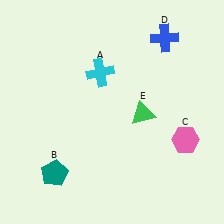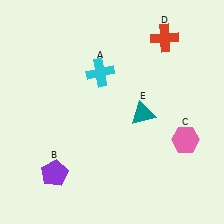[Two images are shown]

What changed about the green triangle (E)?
In Image 1, E is green. In Image 2, it changed to teal.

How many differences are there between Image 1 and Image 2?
There are 3 differences between the two images.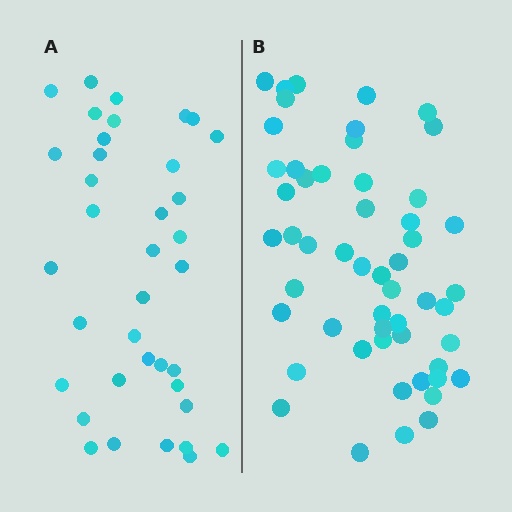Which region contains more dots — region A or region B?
Region B (the right region) has more dots.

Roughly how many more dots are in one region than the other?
Region B has approximately 15 more dots than region A.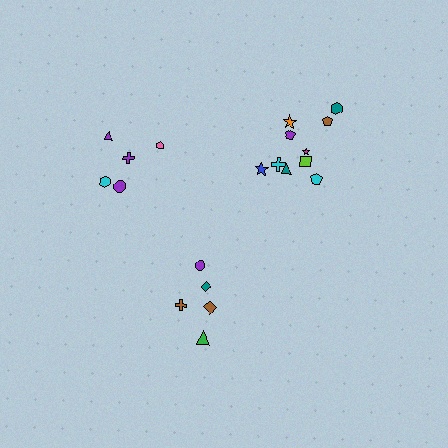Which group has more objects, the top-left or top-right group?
The top-right group.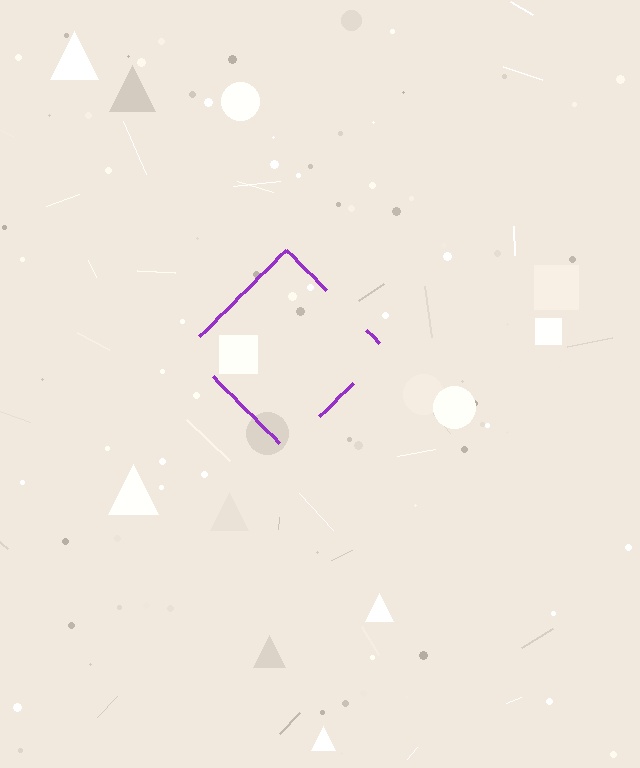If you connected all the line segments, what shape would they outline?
They would outline a diamond.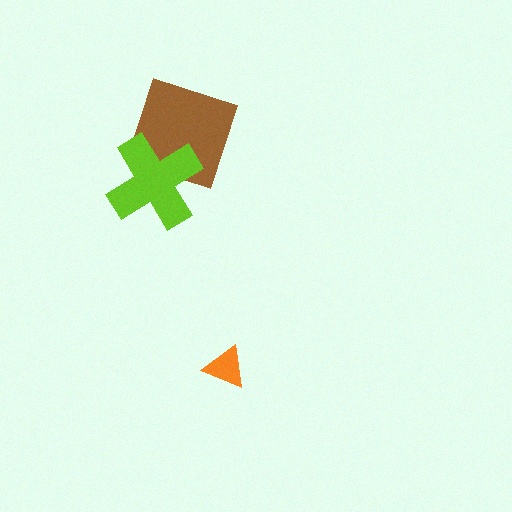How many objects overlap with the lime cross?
1 object overlaps with the lime cross.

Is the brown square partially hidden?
Yes, it is partially covered by another shape.